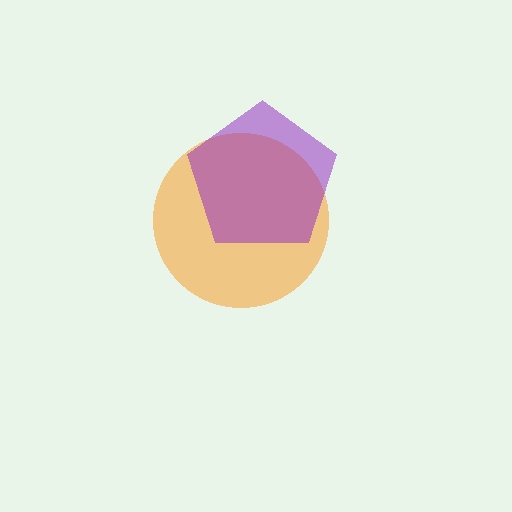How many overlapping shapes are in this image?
There are 2 overlapping shapes in the image.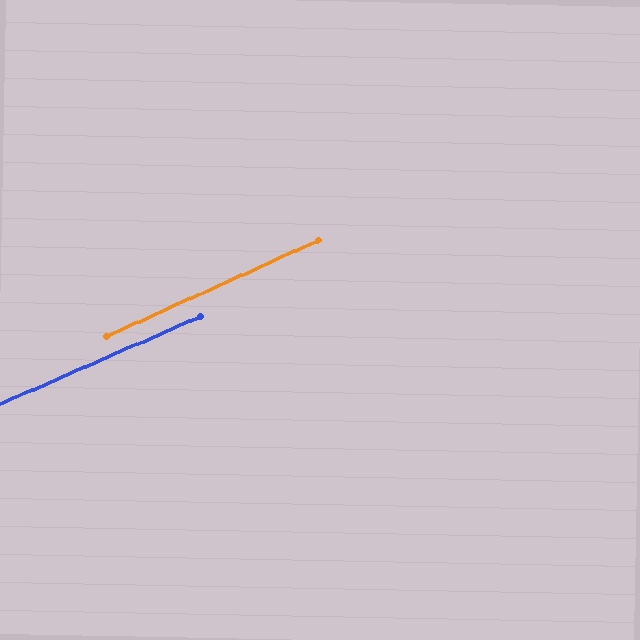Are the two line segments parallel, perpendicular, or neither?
Parallel — their directions differ by only 0.6°.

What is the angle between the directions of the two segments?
Approximately 1 degree.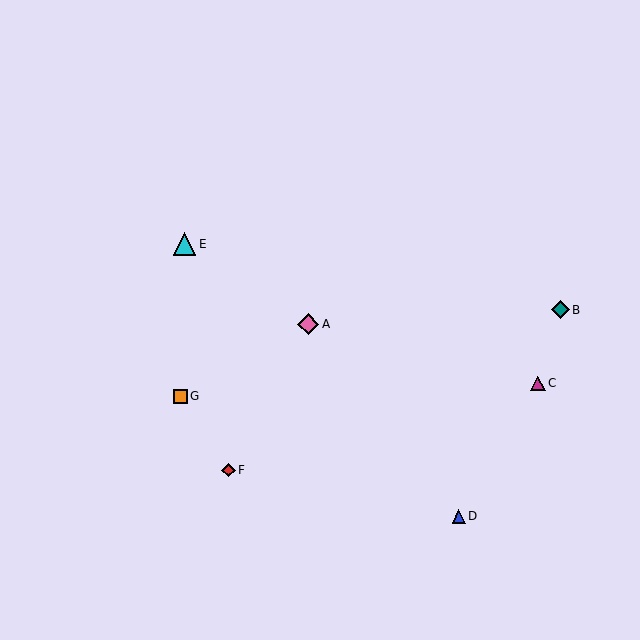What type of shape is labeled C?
Shape C is a magenta triangle.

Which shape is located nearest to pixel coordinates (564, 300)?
The teal diamond (labeled B) at (560, 310) is nearest to that location.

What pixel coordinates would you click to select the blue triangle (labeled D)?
Click at (459, 516) to select the blue triangle D.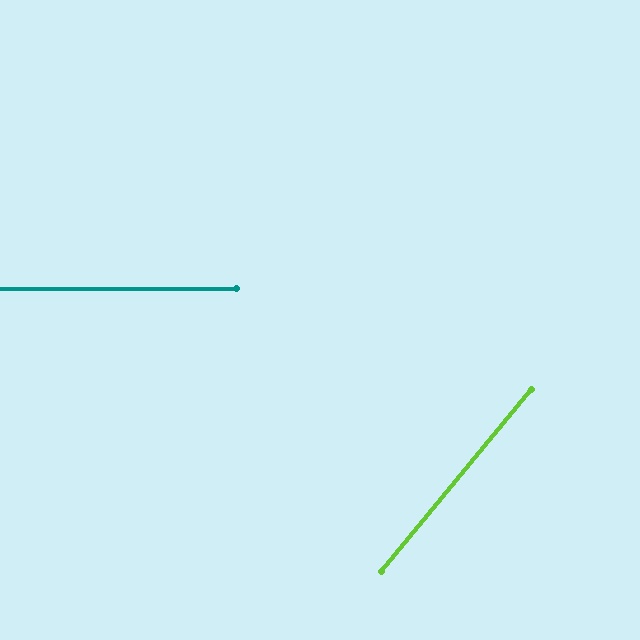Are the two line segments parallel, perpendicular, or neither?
Neither parallel nor perpendicular — they differ by about 50°.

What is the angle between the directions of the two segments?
Approximately 50 degrees.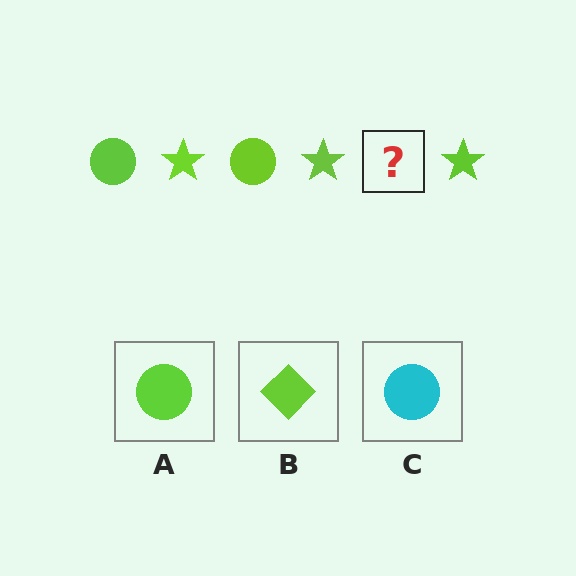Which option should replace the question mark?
Option A.